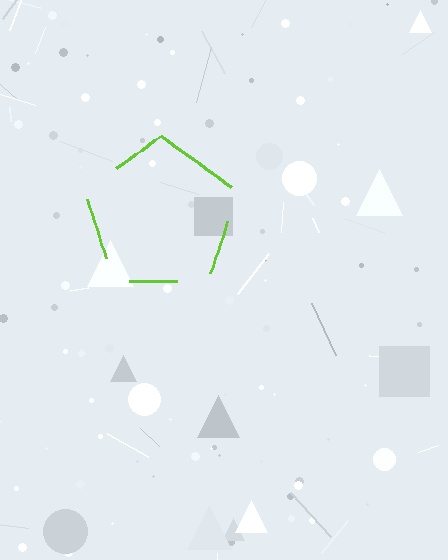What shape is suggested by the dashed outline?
The dashed outline suggests a pentagon.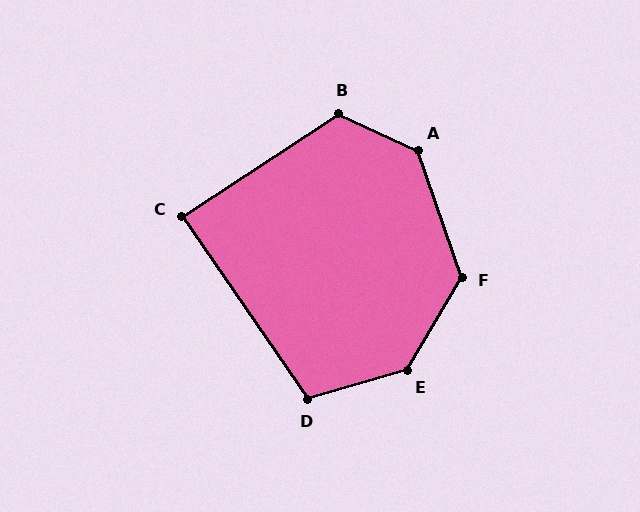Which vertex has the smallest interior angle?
C, at approximately 89 degrees.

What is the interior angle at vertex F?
Approximately 130 degrees (obtuse).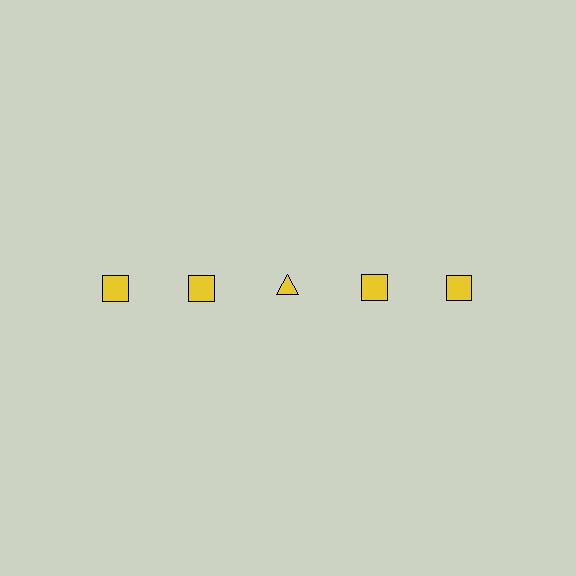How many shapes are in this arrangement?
There are 5 shapes arranged in a grid pattern.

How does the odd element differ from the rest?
It has a different shape: triangle instead of square.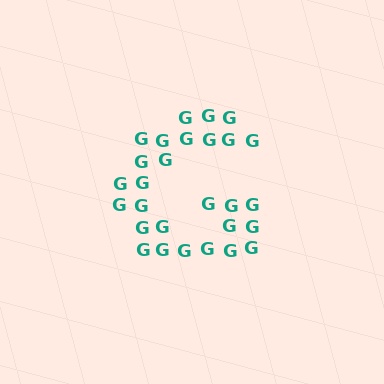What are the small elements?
The small elements are letter G's.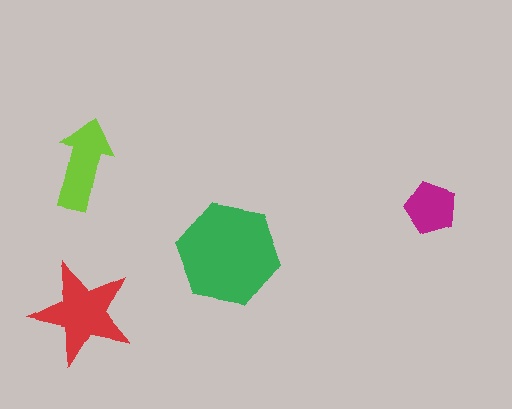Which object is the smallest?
The magenta pentagon.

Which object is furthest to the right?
The magenta pentagon is rightmost.